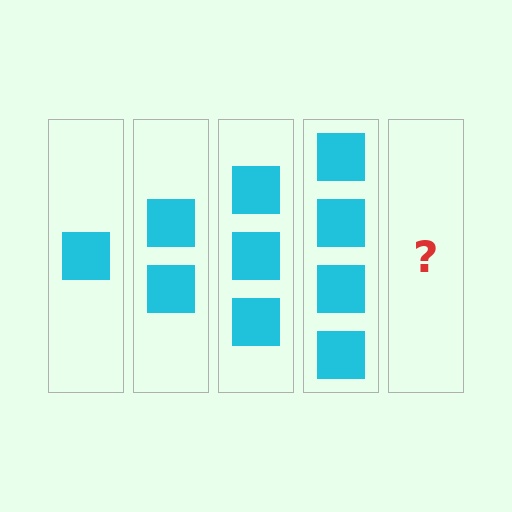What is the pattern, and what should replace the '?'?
The pattern is that each step adds one more square. The '?' should be 5 squares.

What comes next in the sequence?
The next element should be 5 squares.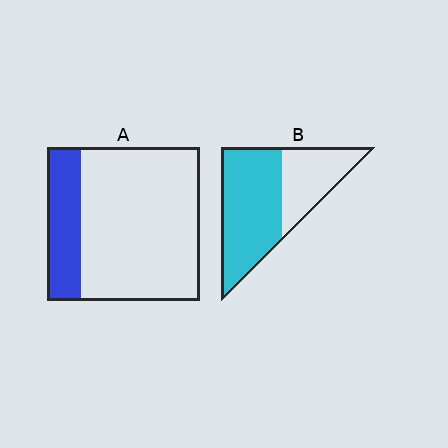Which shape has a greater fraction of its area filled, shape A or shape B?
Shape B.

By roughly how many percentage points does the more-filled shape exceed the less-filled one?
By roughly 40 percentage points (B over A).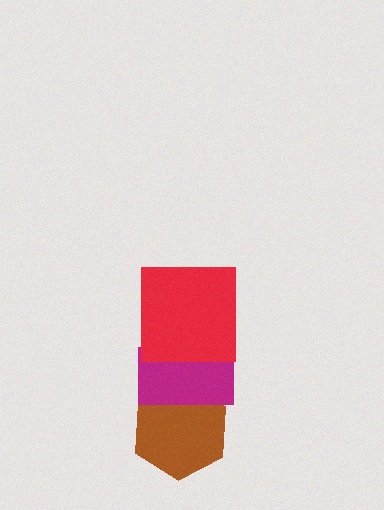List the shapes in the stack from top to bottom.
From top to bottom: the red square, the magenta rectangle, the brown hexagon.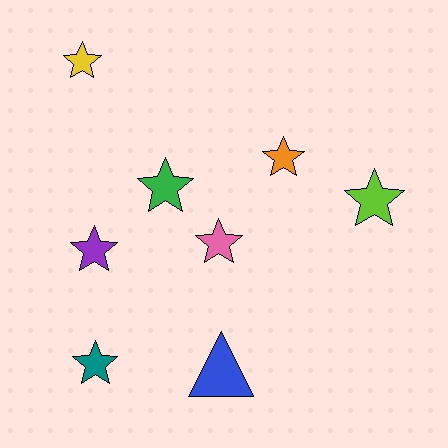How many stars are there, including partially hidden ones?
There are 7 stars.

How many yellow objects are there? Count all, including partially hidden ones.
There is 1 yellow object.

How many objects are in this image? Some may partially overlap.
There are 8 objects.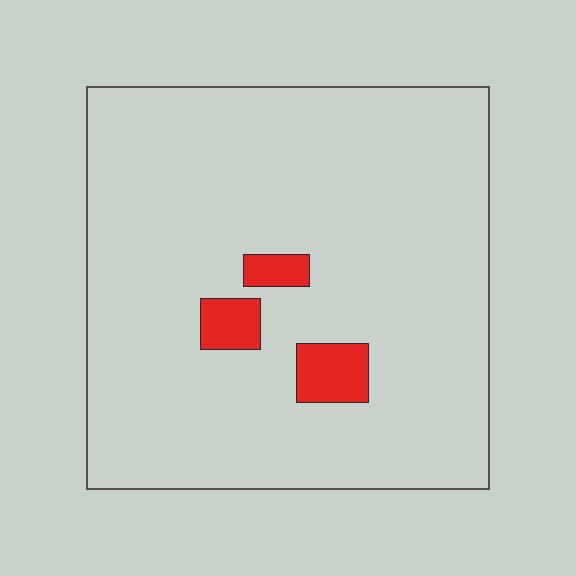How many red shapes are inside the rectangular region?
3.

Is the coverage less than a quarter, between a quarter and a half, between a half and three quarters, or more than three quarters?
Less than a quarter.